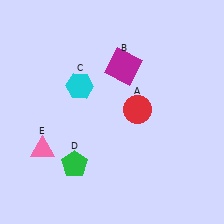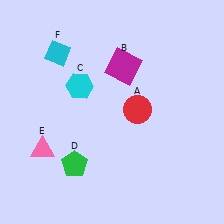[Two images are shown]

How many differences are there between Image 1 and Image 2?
There is 1 difference between the two images.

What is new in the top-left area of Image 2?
A cyan diamond (F) was added in the top-left area of Image 2.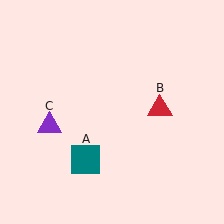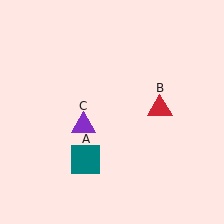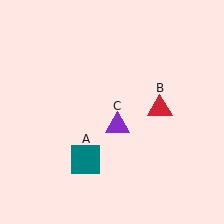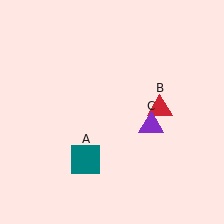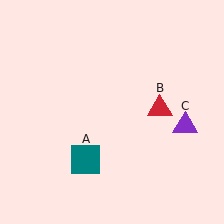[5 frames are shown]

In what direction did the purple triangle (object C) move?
The purple triangle (object C) moved right.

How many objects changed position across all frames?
1 object changed position: purple triangle (object C).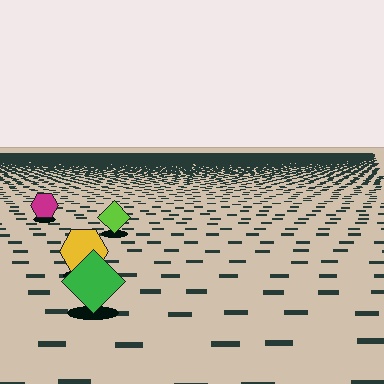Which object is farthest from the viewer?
The magenta hexagon is farthest from the viewer. It appears smaller and the ground texture around it is denser.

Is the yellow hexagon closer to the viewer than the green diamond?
No. The green diamond is closer — you can tell from the texture gradient: the ground texture is coarser near it.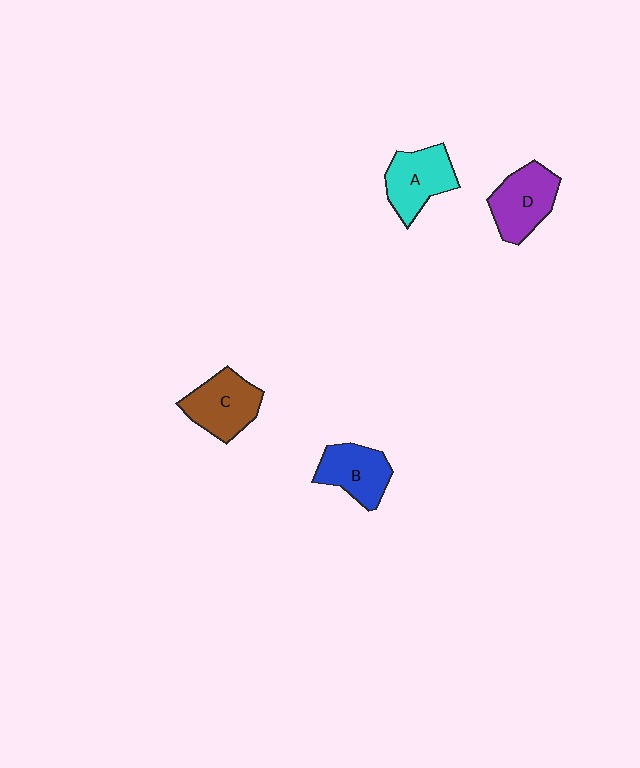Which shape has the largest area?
Shape D (purple).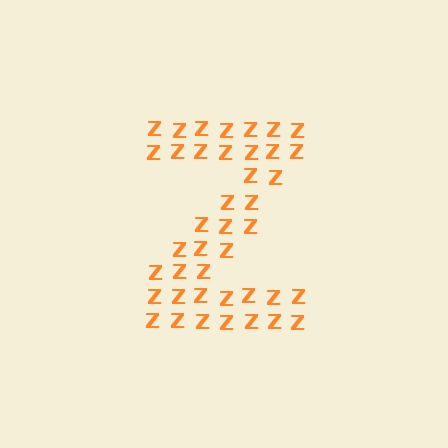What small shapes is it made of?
It is made of small letter Z's.